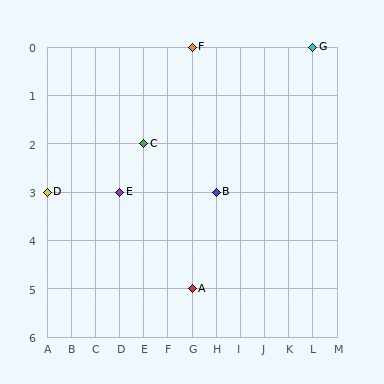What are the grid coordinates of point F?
Point F is at grid coordinates (G, 0).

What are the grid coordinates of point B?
Point B is at grid coordinates (H, 3).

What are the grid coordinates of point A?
Point A is at grid coordinates (G, 5).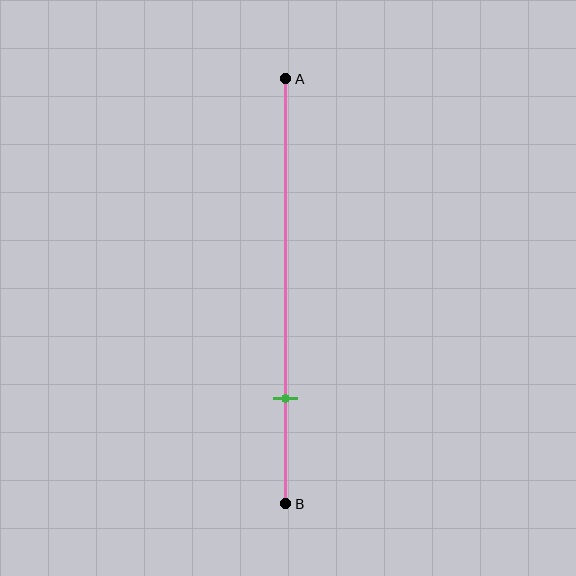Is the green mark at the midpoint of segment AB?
No, the mark is at about 75% from A, not at the 50% midpoint.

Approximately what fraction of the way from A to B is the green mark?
The green mark is approximately 75% of the way from A to B.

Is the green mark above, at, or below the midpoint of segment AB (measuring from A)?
The green mark is below the midpoint of segment AB.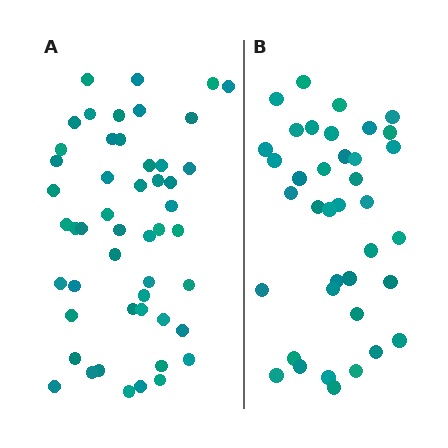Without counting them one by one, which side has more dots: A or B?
Region A (the left region) has more dots.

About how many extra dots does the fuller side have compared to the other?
Region A has roughly 12 or so more dots than region B.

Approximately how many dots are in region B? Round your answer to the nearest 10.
About 40 dots. (The exact count is 38, which rounds to 40.)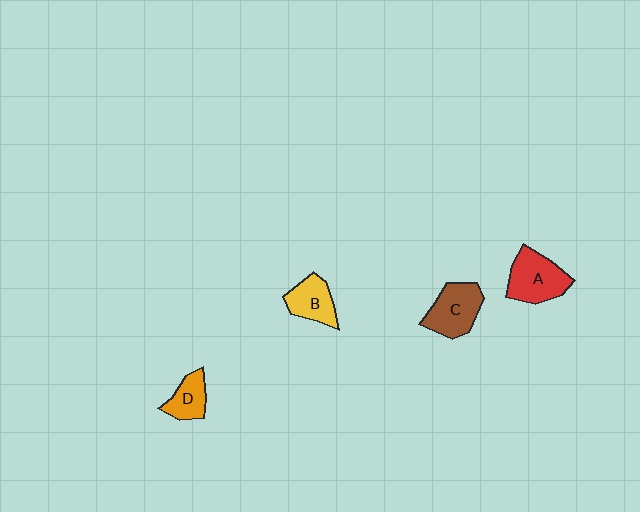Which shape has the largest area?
Shape A (red).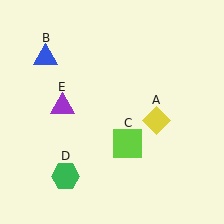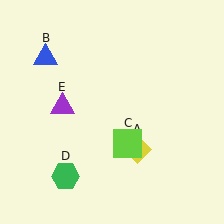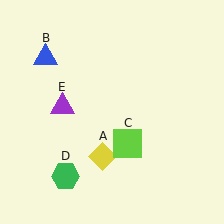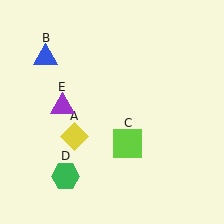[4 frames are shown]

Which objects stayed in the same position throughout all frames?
Blue triangle (object B) and lime square (object C) and green hexagon (object D) and purple triangle (object E) remained stationary.